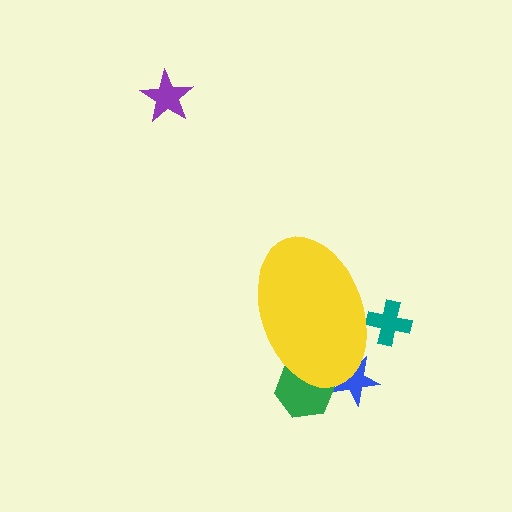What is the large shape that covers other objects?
A yellow ellipse.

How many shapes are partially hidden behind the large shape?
3 shapes are partially hidden.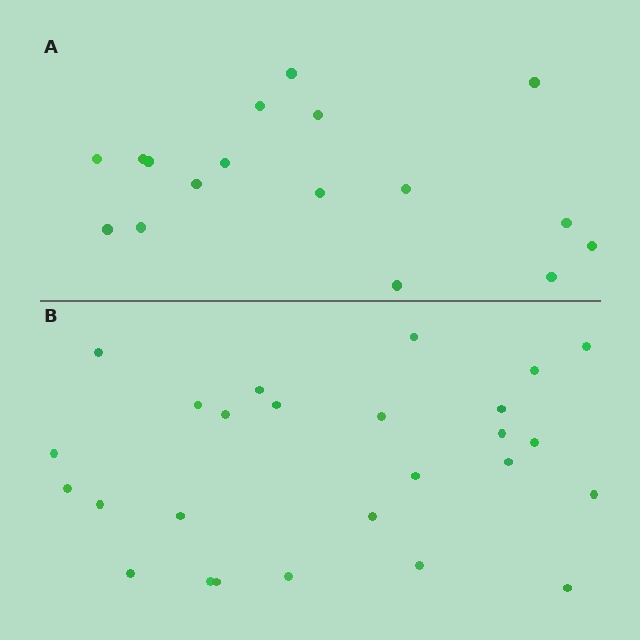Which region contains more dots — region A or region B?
Region B (the bottom region) has more dots.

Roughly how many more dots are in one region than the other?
Region B has roughly 8 or so more dots than region A.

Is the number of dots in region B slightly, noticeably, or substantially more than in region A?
Region B has substantially more. The ratio is roughly 1.5 to 1.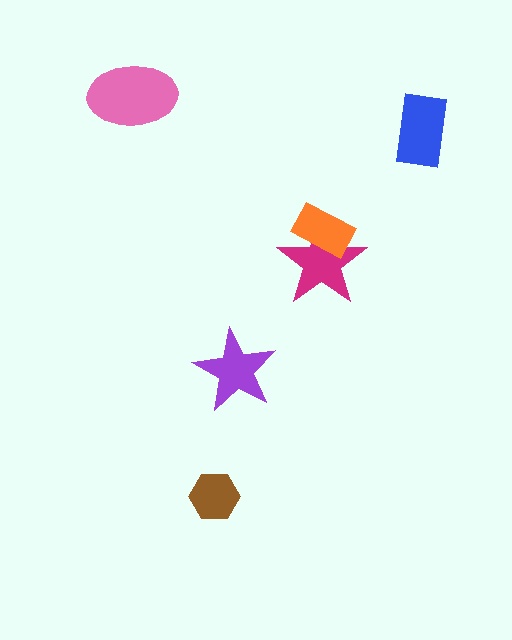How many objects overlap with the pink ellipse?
0 objects overlap with the pink ellipse.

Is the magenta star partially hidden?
Yes, it is partially covered by another shape.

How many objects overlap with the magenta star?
1 object overlaps with the magenta star.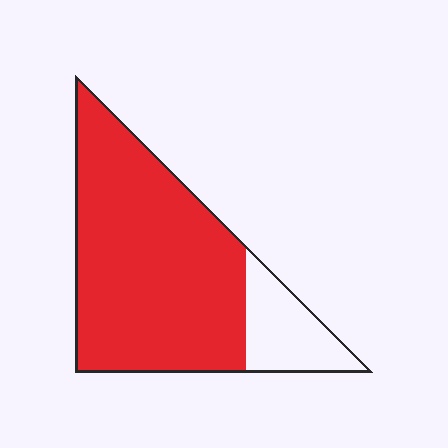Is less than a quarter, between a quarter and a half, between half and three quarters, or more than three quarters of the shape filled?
More than three quarters.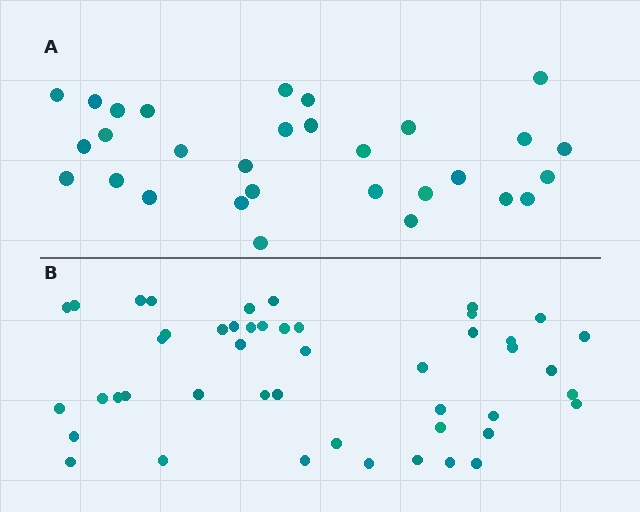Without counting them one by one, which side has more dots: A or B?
Region B (the bottom region) has more dots.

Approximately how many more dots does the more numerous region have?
Region B has approximately 15 more dots than region A.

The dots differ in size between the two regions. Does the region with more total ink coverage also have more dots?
No. Region A has more total ink coverage because its dots are larger, but region B actually contains more individual dots. Total area can be misleading — the number of items is what matters here.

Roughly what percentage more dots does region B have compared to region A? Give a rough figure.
About 55% more.